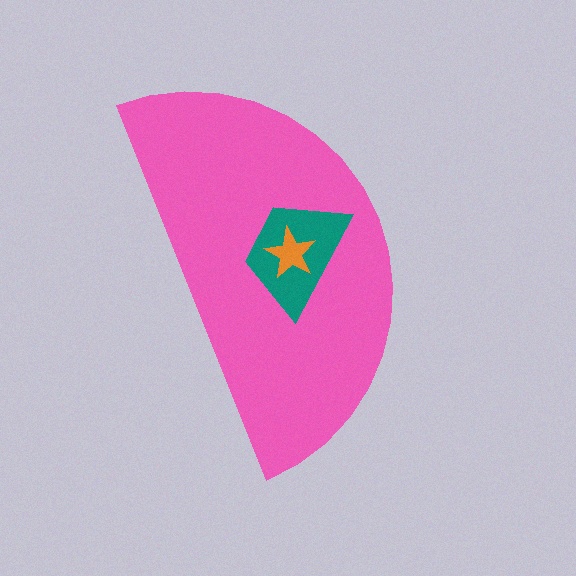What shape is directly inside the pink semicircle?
The teal trapezoid.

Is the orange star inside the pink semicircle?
Yes.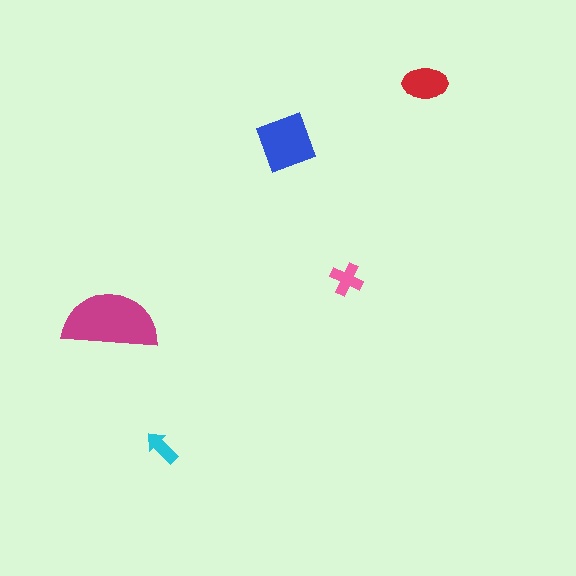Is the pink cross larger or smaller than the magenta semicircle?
Smaller.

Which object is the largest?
The magenta semicircle.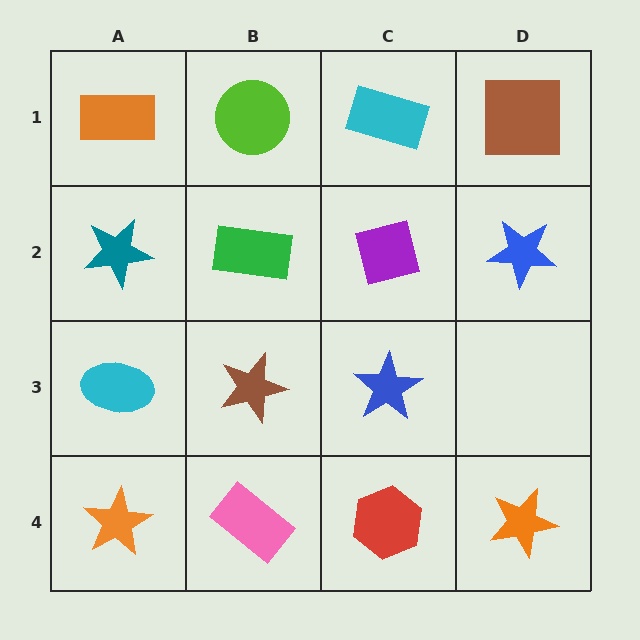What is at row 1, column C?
A cyan rectangle.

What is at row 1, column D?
A brown square.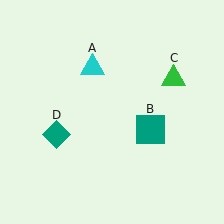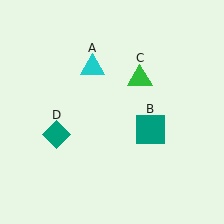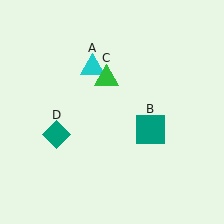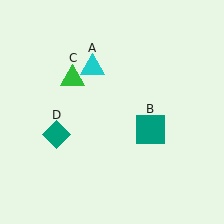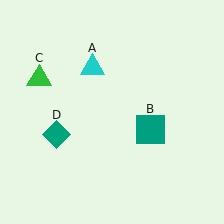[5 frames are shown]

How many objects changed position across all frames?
1 object changed position: green triangle (object C).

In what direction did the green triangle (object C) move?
The green triangle (object C) moved left.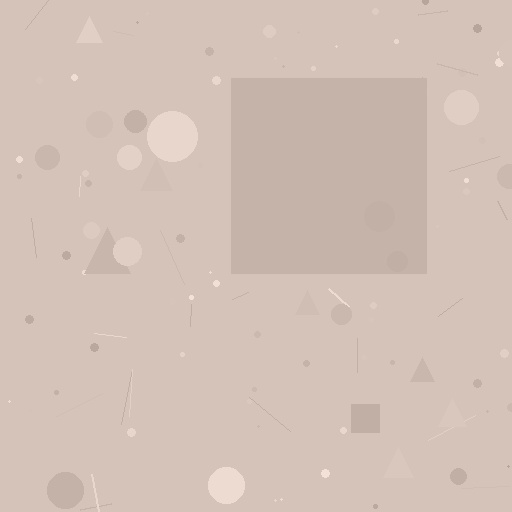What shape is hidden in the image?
A square is hidden in the image.